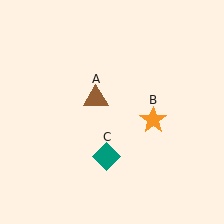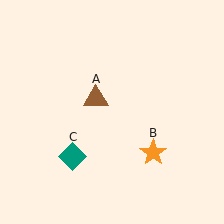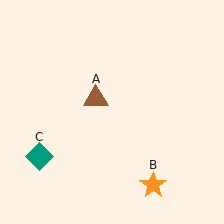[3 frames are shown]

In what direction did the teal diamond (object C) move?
The teal diamond (object C) moved left.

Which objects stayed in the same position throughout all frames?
Brown triangle (object A) remained stationary.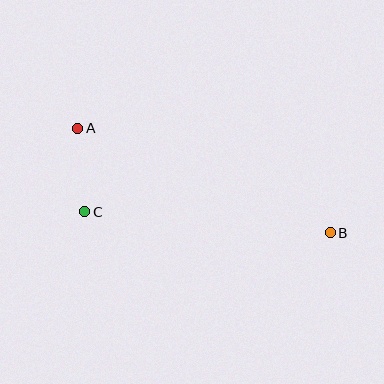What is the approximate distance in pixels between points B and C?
The distance between B and C is approximately 246 pixels.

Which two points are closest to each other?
Points A and C are closest to each other.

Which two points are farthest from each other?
Points A and B are farthest from each other.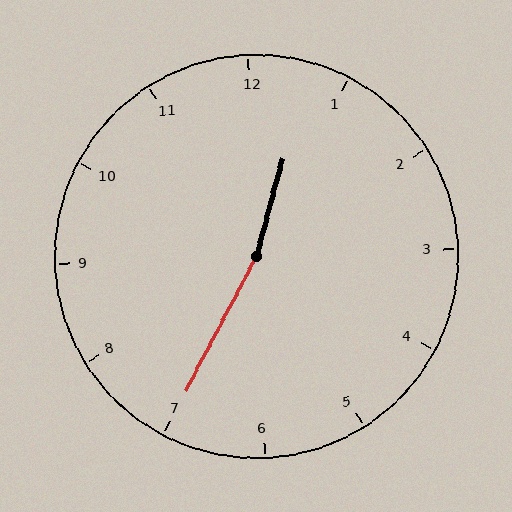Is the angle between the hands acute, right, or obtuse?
It is obtuse.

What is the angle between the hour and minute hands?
Approximately 168 degrees.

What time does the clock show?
12:35.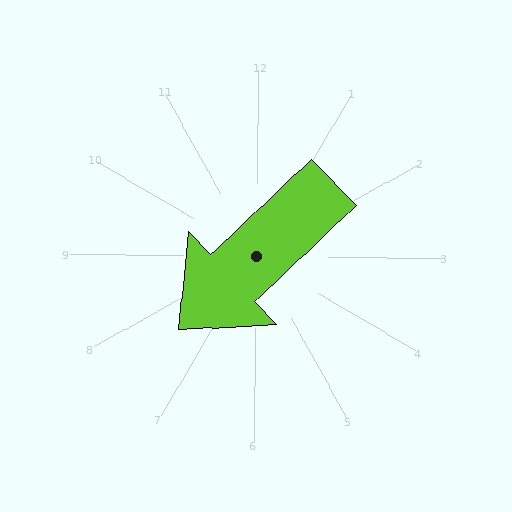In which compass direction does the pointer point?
Southwest.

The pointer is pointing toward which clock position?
Roughly 8 o'clock.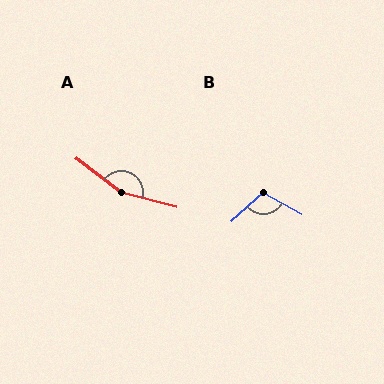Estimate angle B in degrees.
Approximately 108 degrees.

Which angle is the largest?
A, at approximately 158 degrees.